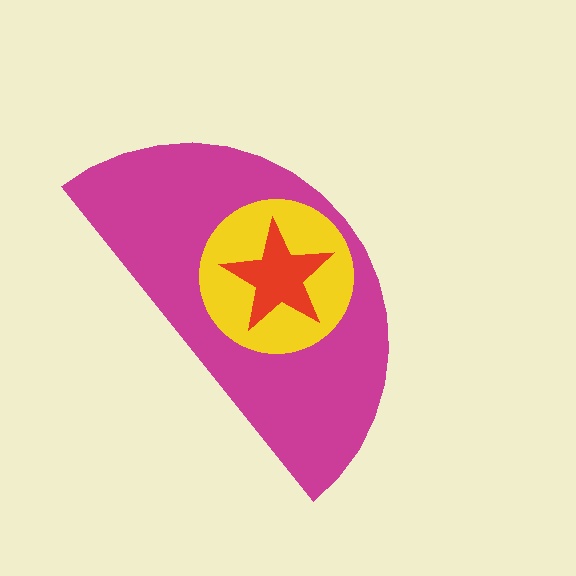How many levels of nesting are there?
3.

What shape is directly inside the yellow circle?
The red star.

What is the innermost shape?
The red star.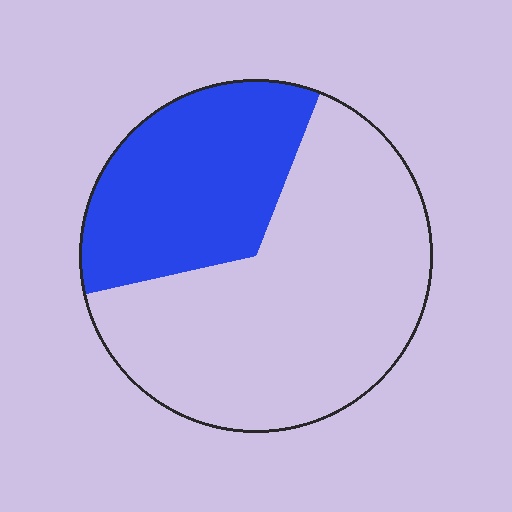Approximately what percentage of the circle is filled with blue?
Approximately 35%.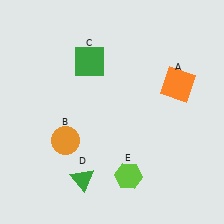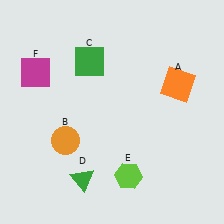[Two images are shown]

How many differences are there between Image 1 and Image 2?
There is 1 difference between the two images.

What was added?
A magenta square (F) was added in Image 2.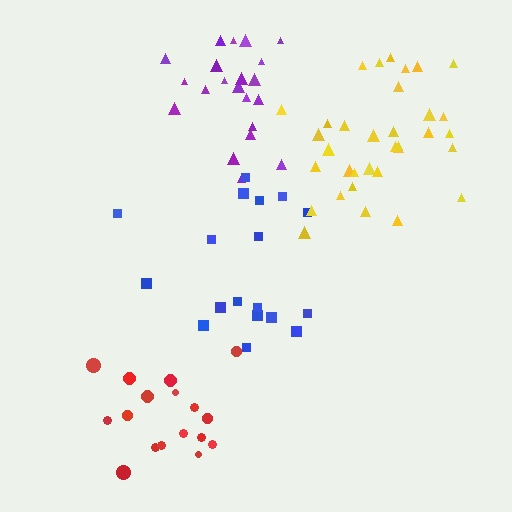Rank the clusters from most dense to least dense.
yellow, purple, red, blue.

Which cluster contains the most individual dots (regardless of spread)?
Yellow (34).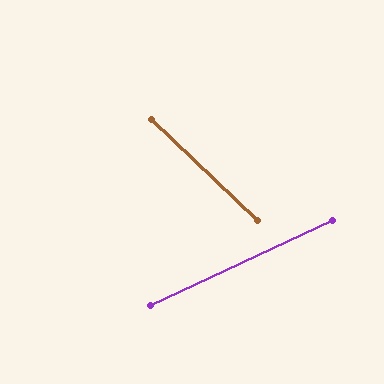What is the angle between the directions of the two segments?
Approximately 69 degrees.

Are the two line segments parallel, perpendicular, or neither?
Neither parallel nor perpendicular — they differ by about 69°.